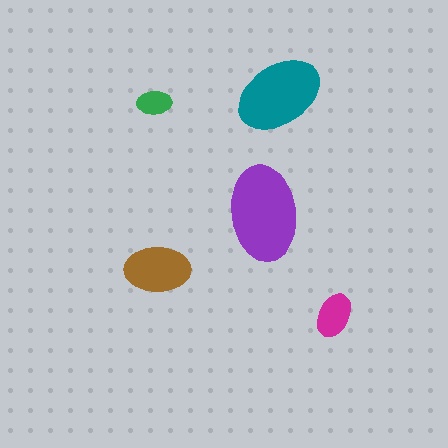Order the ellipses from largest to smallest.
the purple one, the teal one, the brown one, the magenta one, the green one.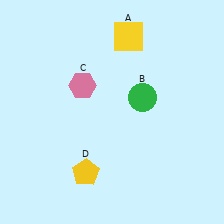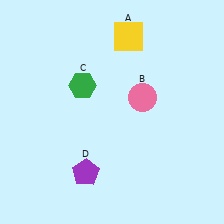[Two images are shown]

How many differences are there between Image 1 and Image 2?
There are 3 differences between the two images.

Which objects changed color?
B changed from green to pink. C changed from pink to green. D changed from yellow to purple.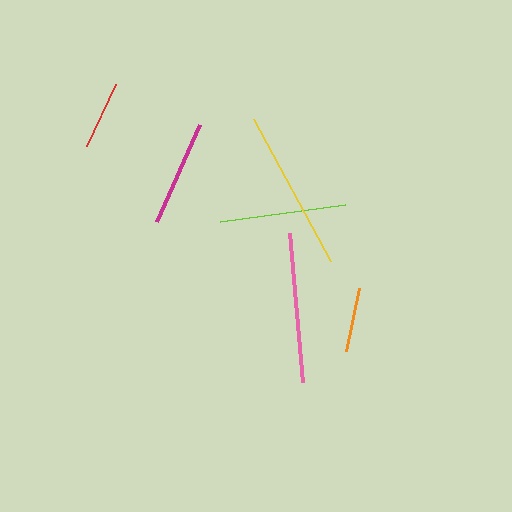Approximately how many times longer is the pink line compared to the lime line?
The pink line is approximately 1.2 times the length of the lime line.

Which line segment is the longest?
The yellow line is the longest at approximately 162 pixels.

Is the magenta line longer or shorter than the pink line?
The pink line is longer than the magenta line.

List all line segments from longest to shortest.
From longest to shortest: yellow, pink, lime, magenta, red, orange.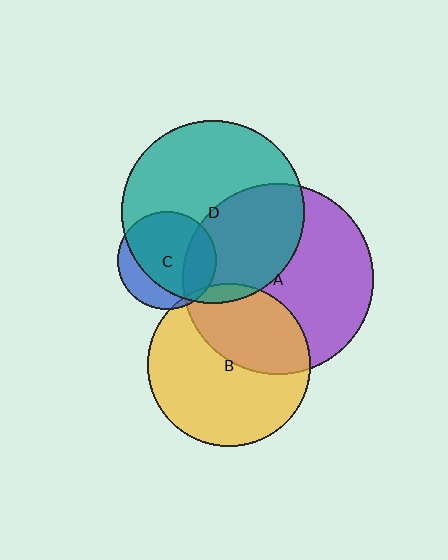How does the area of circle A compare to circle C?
Approximately 3.8 times.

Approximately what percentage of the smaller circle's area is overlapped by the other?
Approximately 25%.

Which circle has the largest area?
Circle A (purple).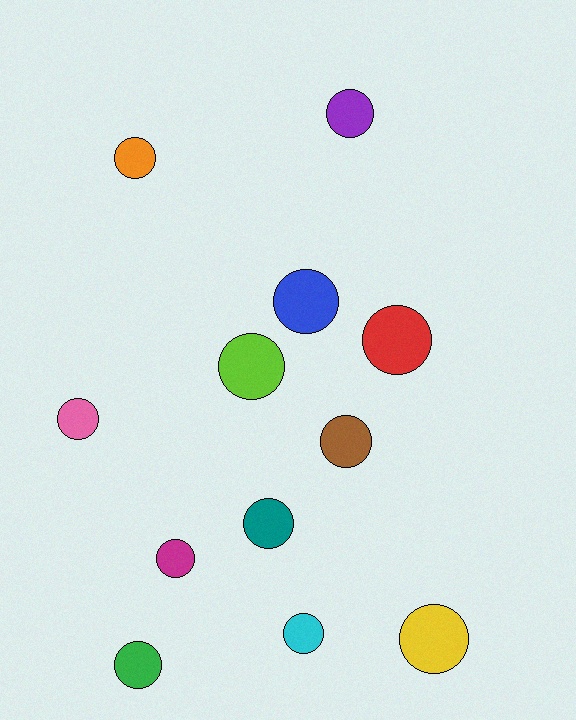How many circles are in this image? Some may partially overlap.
There are 12 circles.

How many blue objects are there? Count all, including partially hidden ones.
There is 1 blue object.